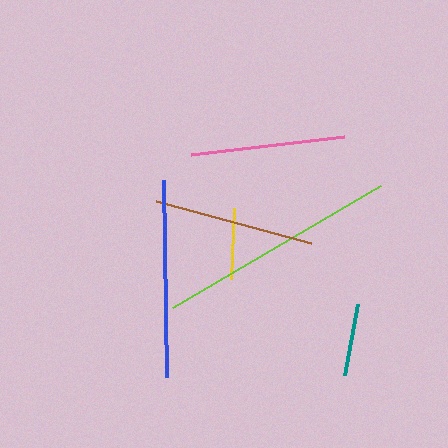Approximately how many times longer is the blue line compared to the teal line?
The blue line is approximately 2.7 times the length of the teal line.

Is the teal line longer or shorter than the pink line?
The pink line is longer than the teal line.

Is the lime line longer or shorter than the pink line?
The lime line is longer than the pink line.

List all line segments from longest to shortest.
From longest to shortest: lime, blue, brown, pink, teal, yellow.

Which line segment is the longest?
The lime line is the longest at approximately 241 pixels.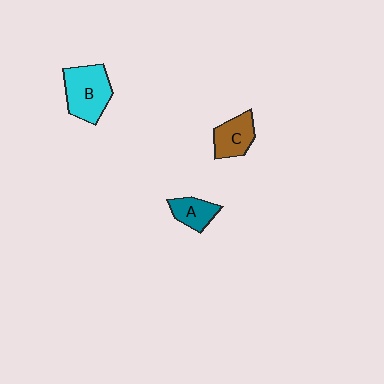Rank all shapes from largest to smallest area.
From largest to smallest: B (cyan), C (brown), A (teal).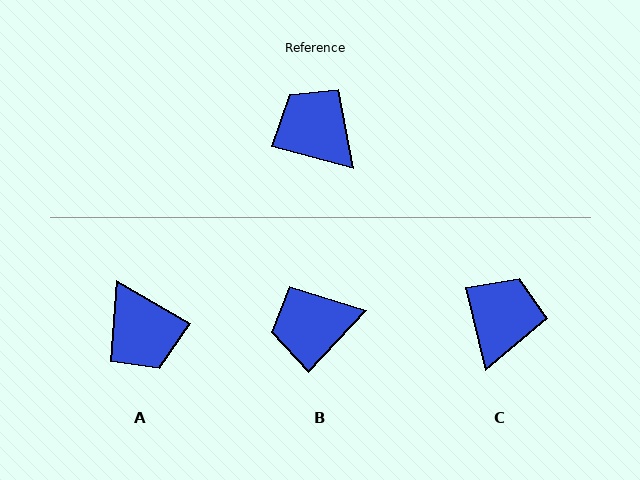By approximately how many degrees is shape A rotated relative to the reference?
Approximately 165 degrees counter-clockwise.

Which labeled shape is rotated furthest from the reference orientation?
A, about 165 degrees away.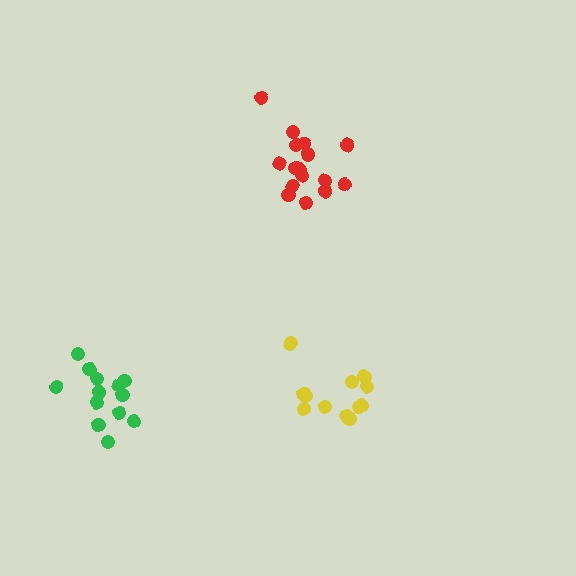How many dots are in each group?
Group 1: 12 dots, Group 2: 17 dots, Group 3: 13 dots (42 total).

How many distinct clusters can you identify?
There are 3 distinct clusters.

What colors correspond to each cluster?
The clusters are colored: yellow, red, green.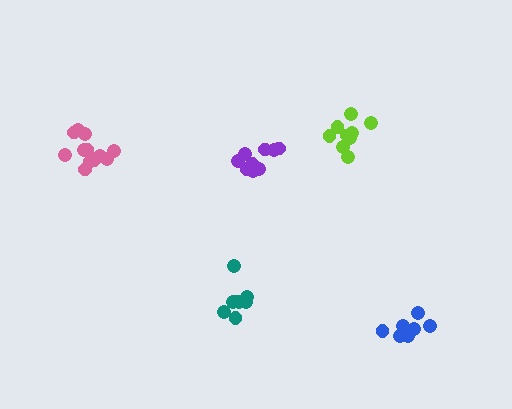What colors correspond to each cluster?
The clusters are colored: teal, pink, blue, purple, lime.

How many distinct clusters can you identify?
There are 5 distinct clusters.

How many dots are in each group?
Group 1: 8 dots, Group 2: 12 dots, Group 3: 8 dots, Group 4: 9 dots, Group 5: 9 dots (46 total).